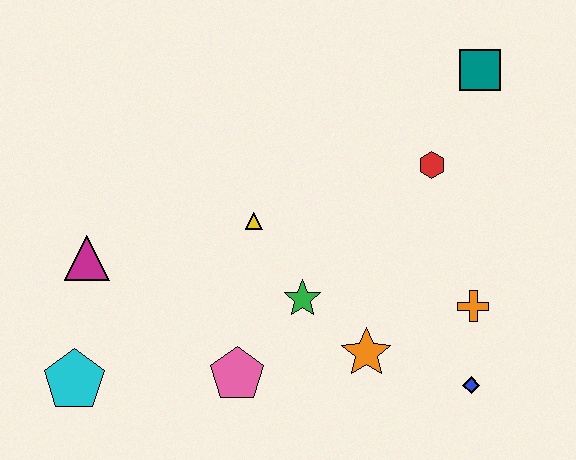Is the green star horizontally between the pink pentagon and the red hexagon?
Yes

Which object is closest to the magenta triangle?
The cyan pentagon is closest to the magenta triangle.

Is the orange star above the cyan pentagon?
Yes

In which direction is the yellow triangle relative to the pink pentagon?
The yellow triangle is above the pink pentagon.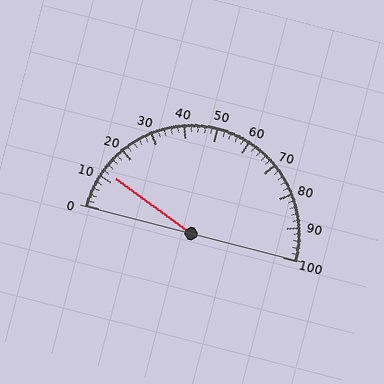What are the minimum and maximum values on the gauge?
The gauge ranges from 0 to 100.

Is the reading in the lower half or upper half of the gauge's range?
The reading is in the lower half of the range (0 to 100).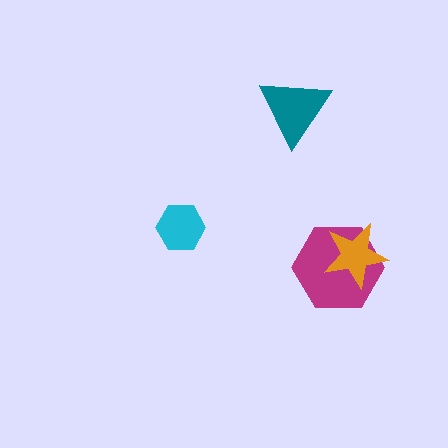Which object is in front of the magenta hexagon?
The orange star is in front of the magenta hexagon.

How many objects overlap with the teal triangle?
0 objects overlap with the teal triangle.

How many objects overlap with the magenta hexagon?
1 object overlaps with the magenta hexagon.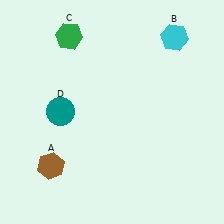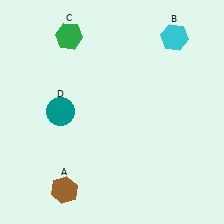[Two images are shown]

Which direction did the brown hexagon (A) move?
The brown hexagon (A) moved down.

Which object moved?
The brown hexagon (A) moved down.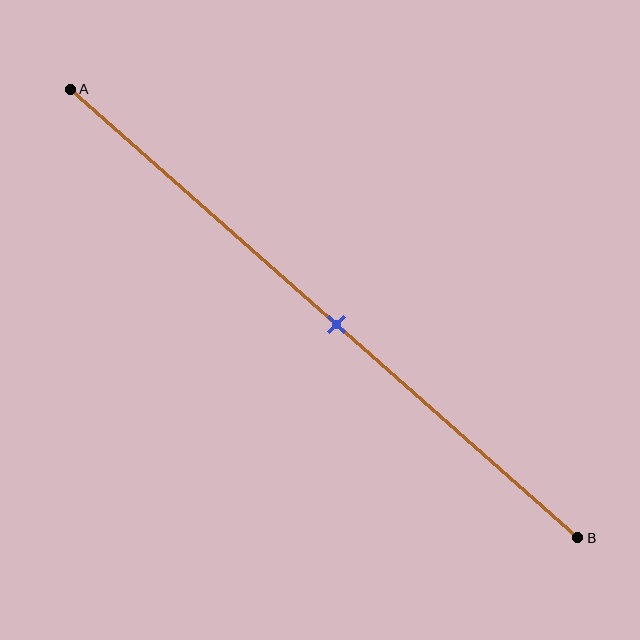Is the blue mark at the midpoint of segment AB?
Yes, the mark is approximately at the midpoint.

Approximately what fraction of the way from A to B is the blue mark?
The blue mark is approximately 50% of the way from A to B.